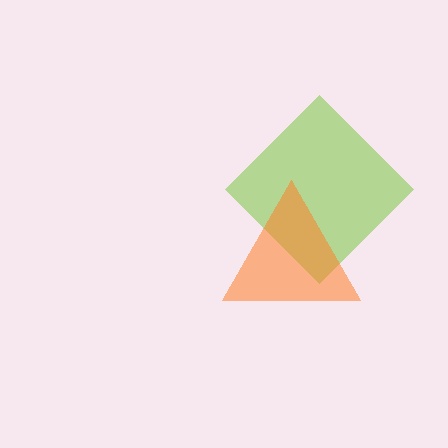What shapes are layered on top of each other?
The layered shapes are: a lime diamond, an orange triangle.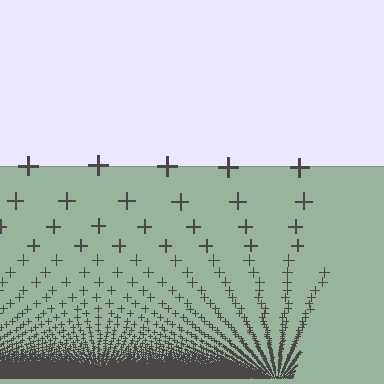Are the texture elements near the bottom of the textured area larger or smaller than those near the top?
Smaller. The gradient is inverted — elements near the bottom are smaller and denser.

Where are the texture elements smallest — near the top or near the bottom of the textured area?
Near the bottom.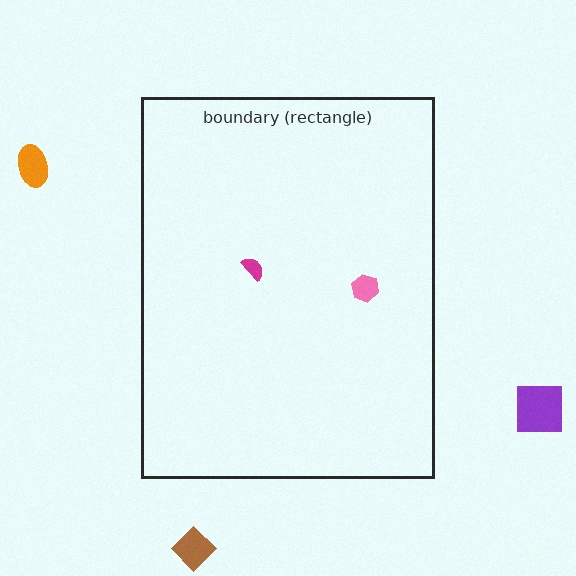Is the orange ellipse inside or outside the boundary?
Outside.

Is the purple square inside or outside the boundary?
Outside.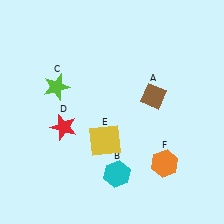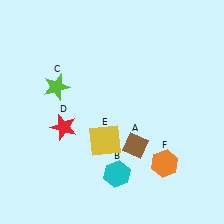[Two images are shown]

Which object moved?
The brown diamond (A) moved down.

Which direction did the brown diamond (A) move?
The brown diamond (A) moved down.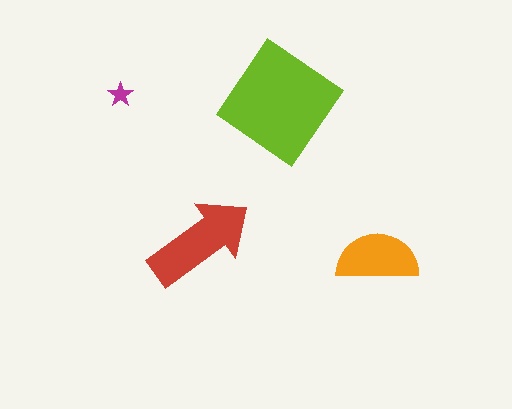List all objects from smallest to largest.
The magenta star, the orange semicircle, the red arrow, the lime diamond.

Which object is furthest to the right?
The orange semicircle is rightmost.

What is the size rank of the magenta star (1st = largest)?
4th.